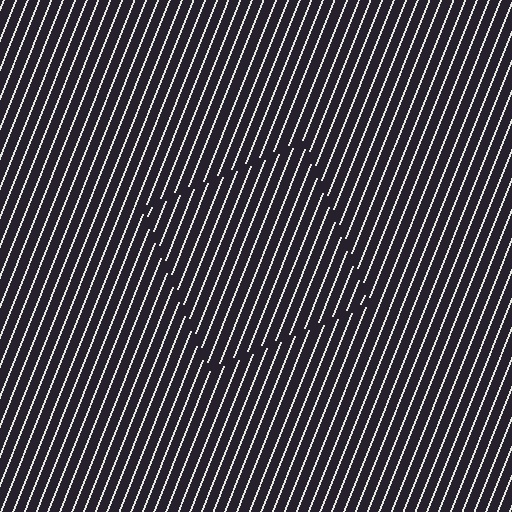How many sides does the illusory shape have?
4 sides — the line-ends trace a square.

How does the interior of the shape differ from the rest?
The interior of the shape contains the same grating, shifted by half a period — the contour is defined by the phase discontinuity where line-ends from the inner and outer gratings abut.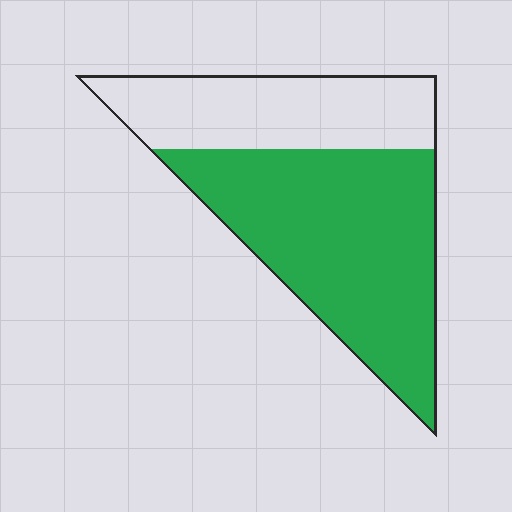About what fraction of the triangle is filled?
About five eighths (5/8).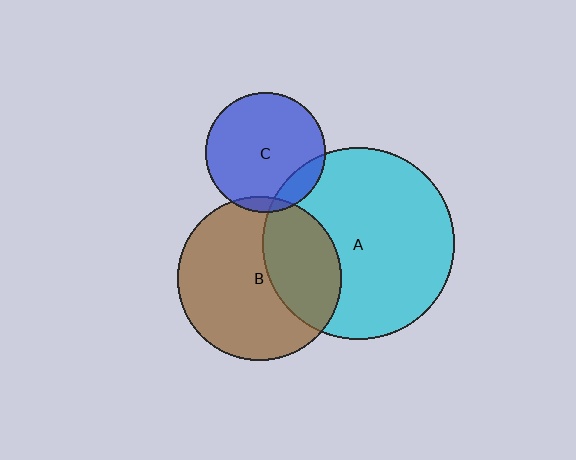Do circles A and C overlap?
Yes.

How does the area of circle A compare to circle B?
Approximately 1.4 times.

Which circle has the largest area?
Circle A (cyan).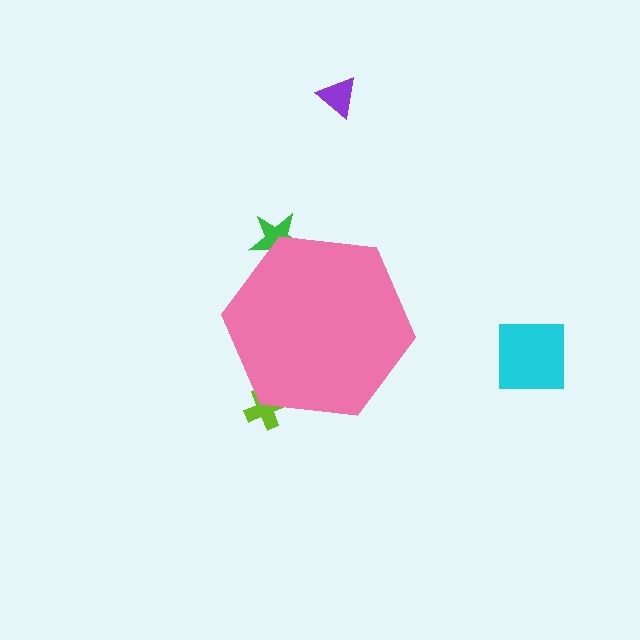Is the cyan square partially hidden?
No, the cyan square is fully visible.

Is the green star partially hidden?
Yes, the green star is partially hidden behind the pink hexagon.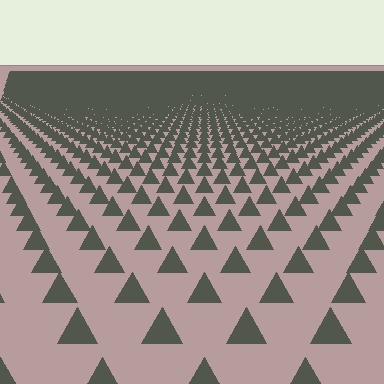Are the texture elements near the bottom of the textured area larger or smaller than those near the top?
Larger. Near the bottom, elements are closer to the viewer and appear at a bigger on-screen size.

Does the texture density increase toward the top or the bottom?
Density increases toward the top.